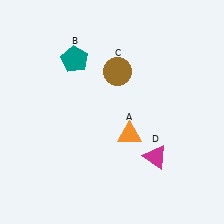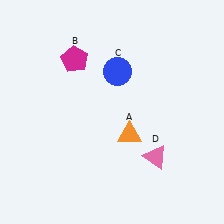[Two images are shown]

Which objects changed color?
B changed from teal to magenta. C changed from brown to blue. D changed from magenta to pink.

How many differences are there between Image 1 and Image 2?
There are 3 differences between the two images.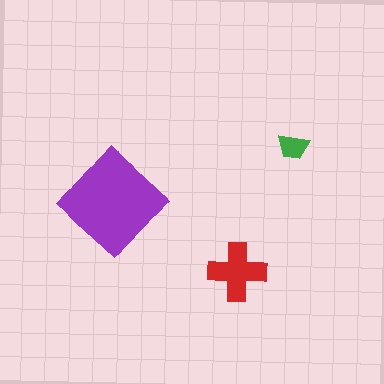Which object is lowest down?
The red cross is bottommost.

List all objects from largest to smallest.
The purple diamond, the red cross, the green trapezoid.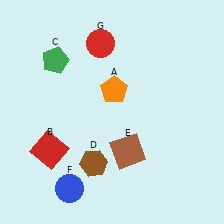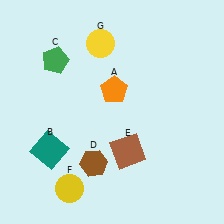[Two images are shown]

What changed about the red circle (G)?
In Image 1, G is red. In Image 2, it changed to yellow.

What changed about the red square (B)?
In Image 1, B is red. In Image 2, it changed to teal.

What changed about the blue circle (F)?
In Image 1, F is blue. In Image 2, it changed to yellow.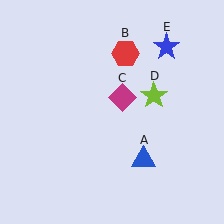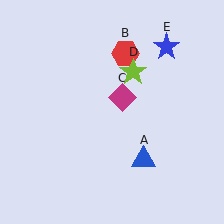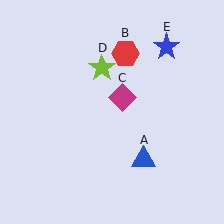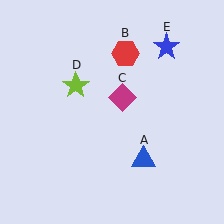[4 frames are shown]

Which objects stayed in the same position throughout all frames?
Blue triangle (object A) and red hexagon (object B) and magenta diamond (object C) and blue star (object E) remained stationary.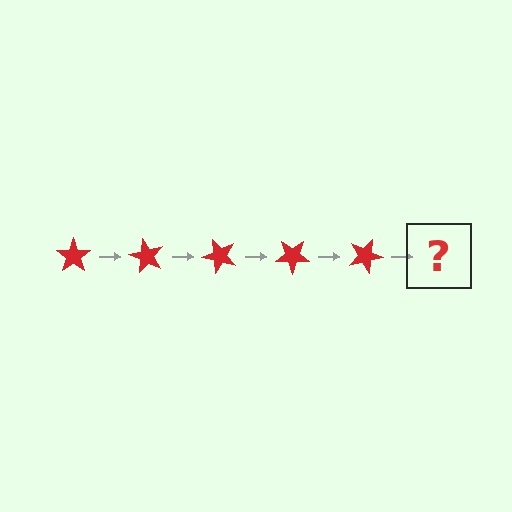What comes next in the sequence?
The next element should be a red star rotated 300 degrees.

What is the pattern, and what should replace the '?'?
The pattern is that the star rotates 60 degrees each step. The '?' should be a red star rotated 300 degrees.